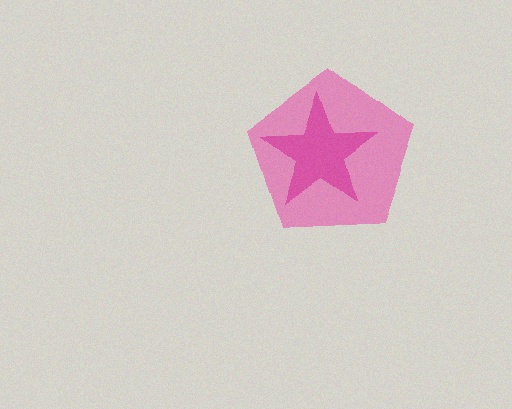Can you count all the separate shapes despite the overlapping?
Yes, there are 2 separate shapes.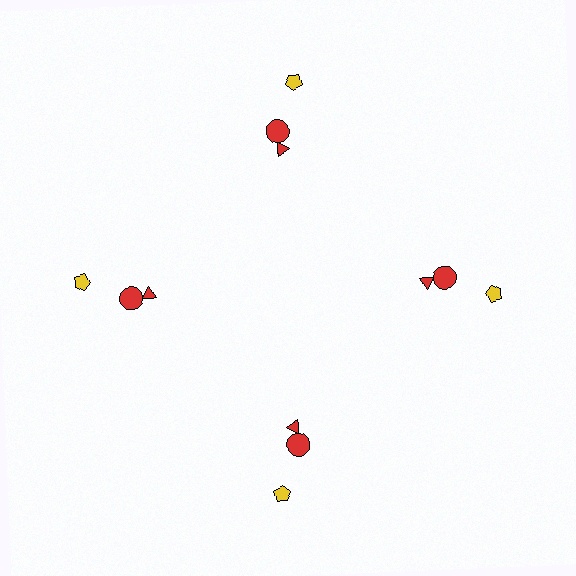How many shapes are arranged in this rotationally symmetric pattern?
There are 12 shapes, arranged in 4 groups of 3.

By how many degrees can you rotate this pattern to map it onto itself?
The pattern maps onto itself every 90 degrees of rotation.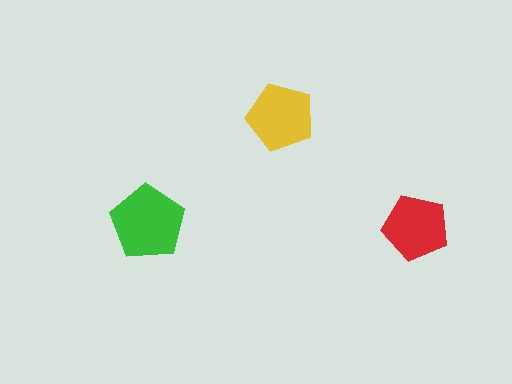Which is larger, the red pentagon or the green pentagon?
The green one.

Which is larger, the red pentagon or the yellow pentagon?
The yellow one.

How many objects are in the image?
There are 3 objects in the image.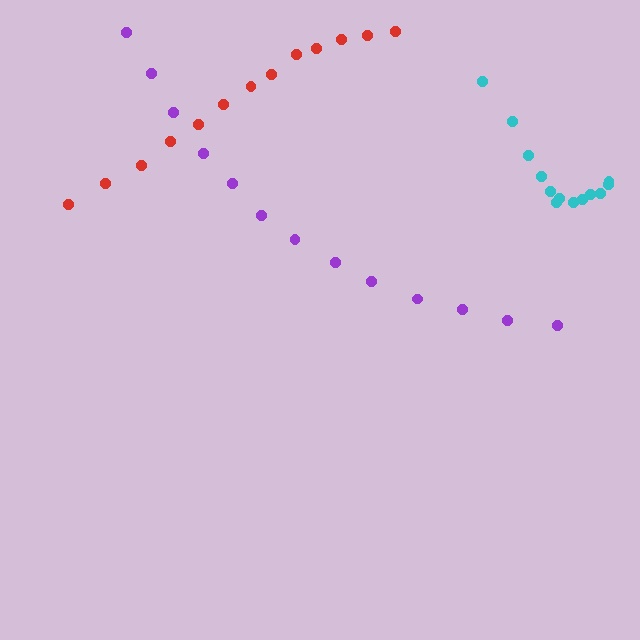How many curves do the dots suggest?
There are 3 distinct paths.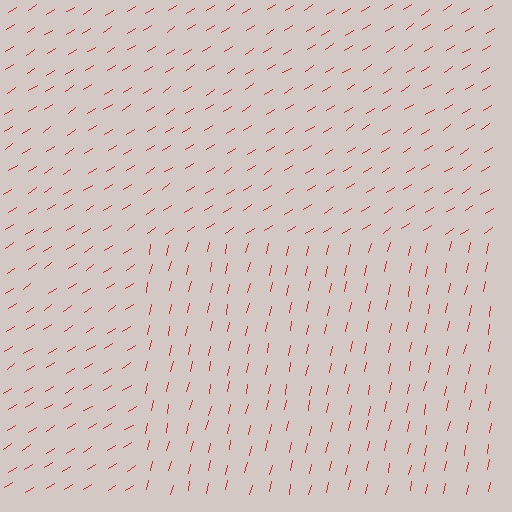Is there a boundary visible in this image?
Yes, there is a texture boundary formed by a change in line orientation.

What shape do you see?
I see a rectangle.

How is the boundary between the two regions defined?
The boundary is defined purely by a change in line orientation (approximately 45 degrees difference). All lines are the same color and thickness.